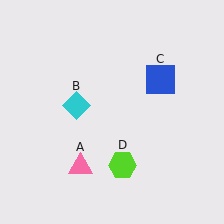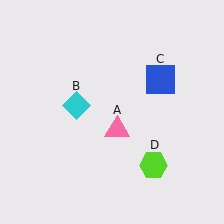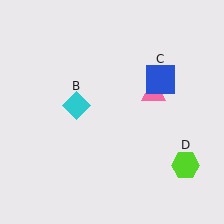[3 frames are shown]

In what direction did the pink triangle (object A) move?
The pink triangle (object A) moved up and to the right.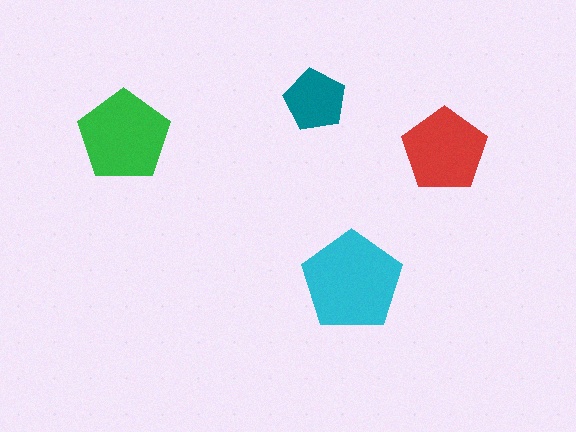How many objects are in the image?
There are 4 objects in the image.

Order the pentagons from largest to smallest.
the cyan one, the green one, the red one, the teal one.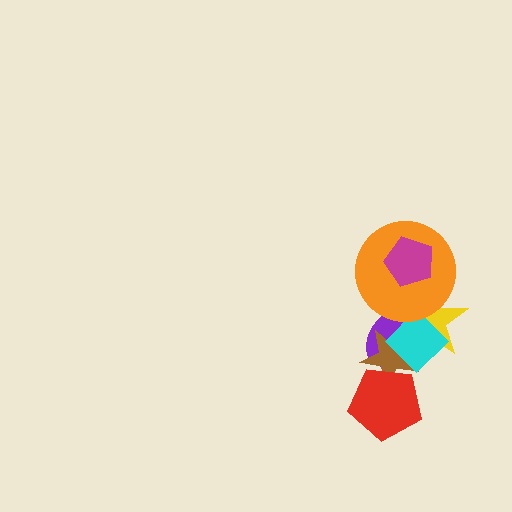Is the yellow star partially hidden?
Yes, it is partially covered by another shape.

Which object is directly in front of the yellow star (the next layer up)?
The brown star is directly in front of the yellow star.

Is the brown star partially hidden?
Yes, it is partially covered by another shape.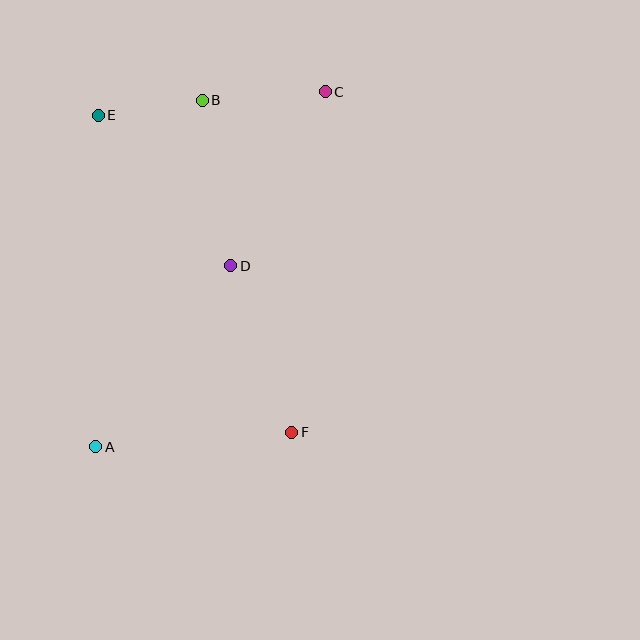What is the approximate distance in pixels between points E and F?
The distance between E and F is approximately 371 pixels.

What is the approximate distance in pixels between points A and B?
The distance between A and B is approximately 363 pixels.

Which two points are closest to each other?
Points B and E are closest to each other.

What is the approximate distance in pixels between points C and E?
The distance between C and E is approximately 228 pixels.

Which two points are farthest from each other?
Points A and C are farthest from each other.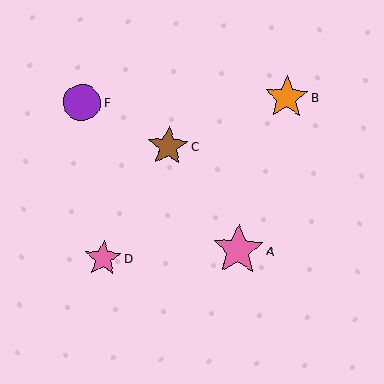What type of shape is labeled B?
Shape B is an orange star.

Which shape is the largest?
The pink star (labeled A) is the largest.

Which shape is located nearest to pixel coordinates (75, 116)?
The purple circle (labeled F) at (82, 103) is nearest to that location.